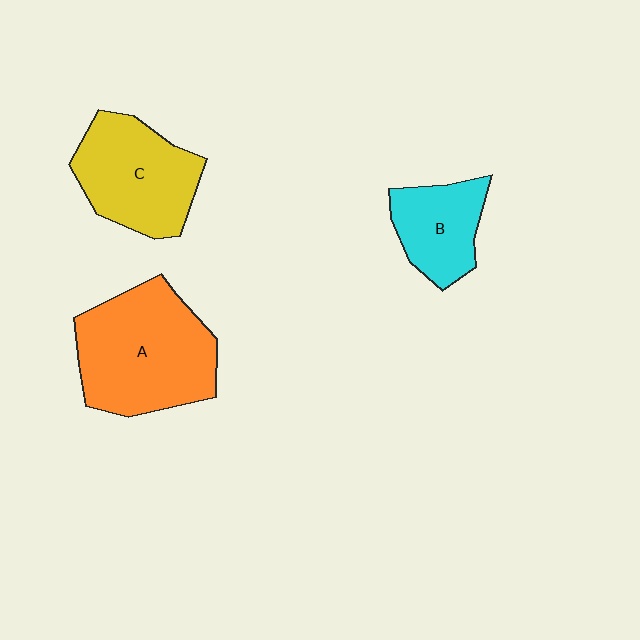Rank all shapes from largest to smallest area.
From largest to smallest: A (orange), C (yellow), B (cyan).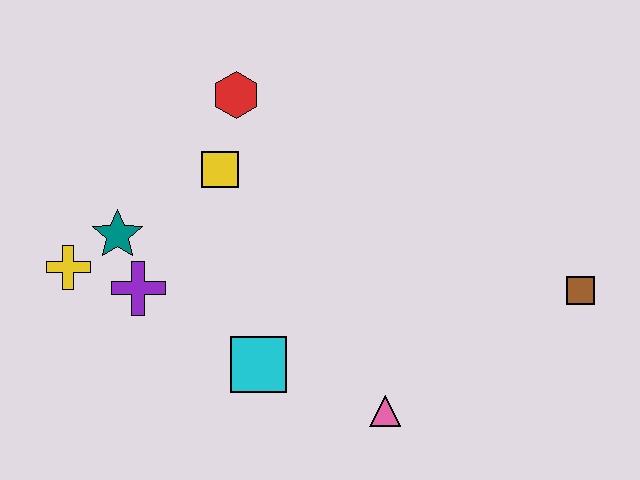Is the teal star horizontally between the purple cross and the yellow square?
No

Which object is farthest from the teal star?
The brown square is farthest from the teal star.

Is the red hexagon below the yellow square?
No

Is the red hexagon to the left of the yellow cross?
No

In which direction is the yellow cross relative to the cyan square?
The yellow cross is to the left of the cyan square.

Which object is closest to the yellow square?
The red hexagon is closest to the yellow square.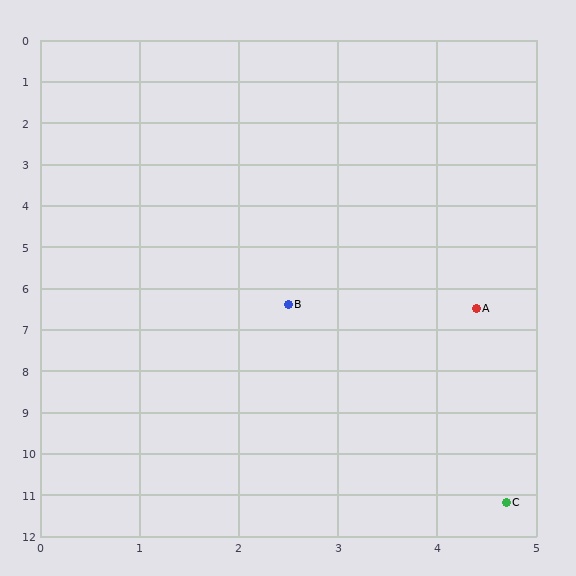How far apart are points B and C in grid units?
Points B and C are about 5.3 grid units apart.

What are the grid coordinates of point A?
Point A is at approximately (4.4, 6.5).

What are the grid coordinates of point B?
Point B is at approximately (2.5, 6.4).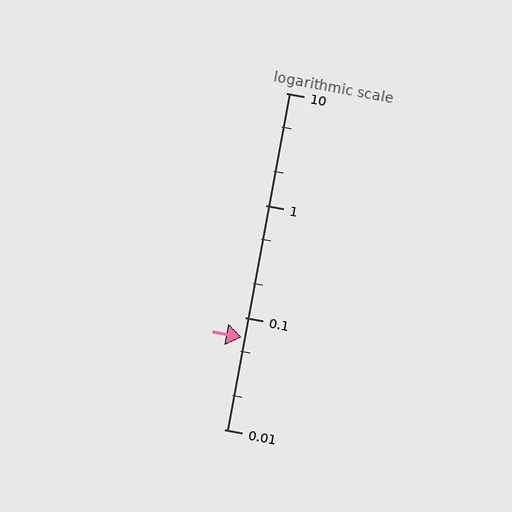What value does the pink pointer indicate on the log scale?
The pointer indicates approximately 0.066.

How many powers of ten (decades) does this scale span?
The scale spans 3 decades, from 0.01 to 10.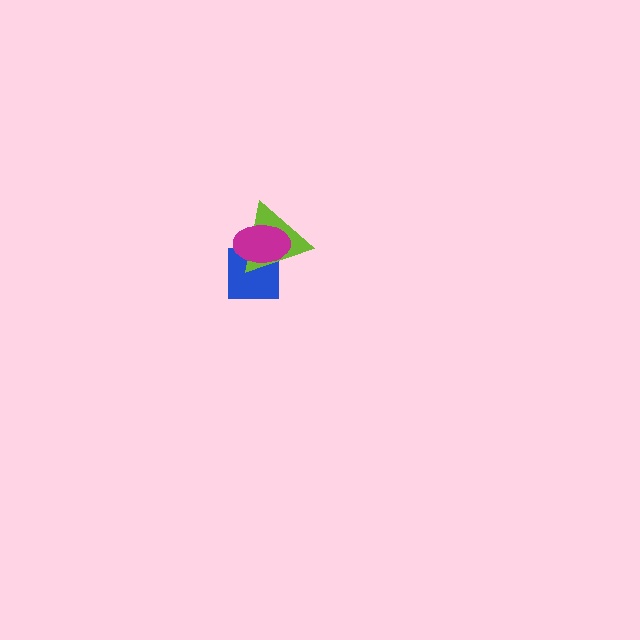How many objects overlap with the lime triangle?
2 objects overlap with the lime triangle.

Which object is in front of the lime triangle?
The magenta ellipse is in front of the lime triangle.